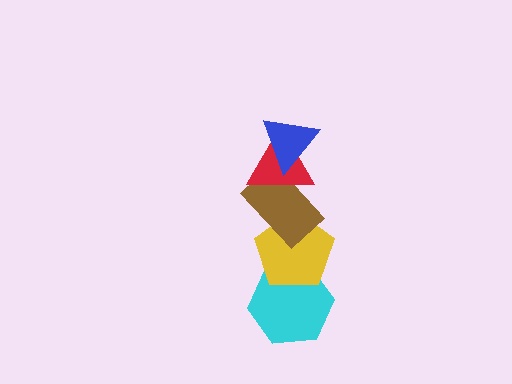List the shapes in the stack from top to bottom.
From top to bottom: the blue triangle, the red triangle, the brown rectangle, the yellow pentagon, the cyan hexagon.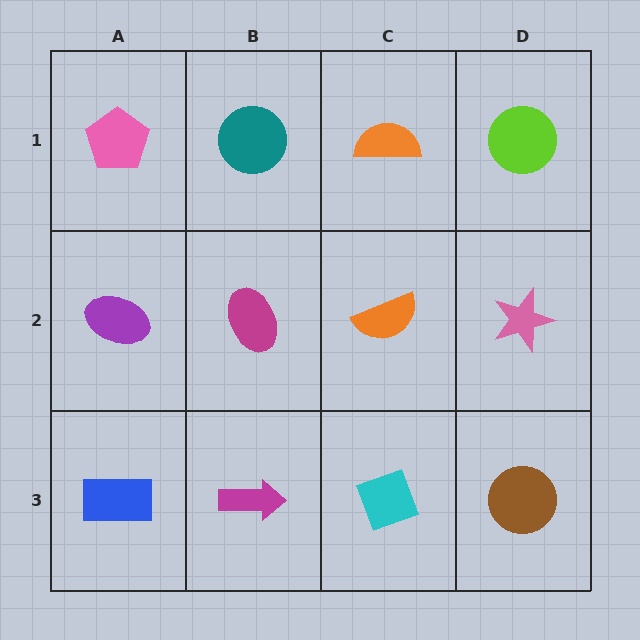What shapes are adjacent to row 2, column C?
An orange semicircle (row 1, column C), a cyan diamond (row 3, column C), a magenta ellipse (row 2, column B), a pink star (row 2, column D).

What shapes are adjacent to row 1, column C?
An orange semicircle (row 2, column C), a teal circle (row 1, column B), a lime circle (row 1, column D).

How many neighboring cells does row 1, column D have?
2.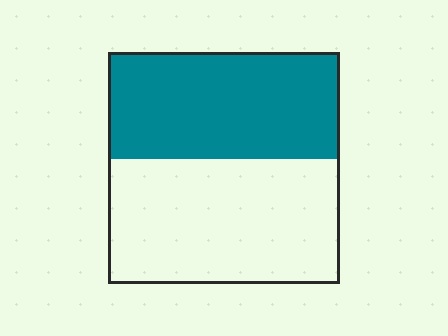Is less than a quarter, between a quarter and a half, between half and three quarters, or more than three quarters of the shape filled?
Between a quarter and a half.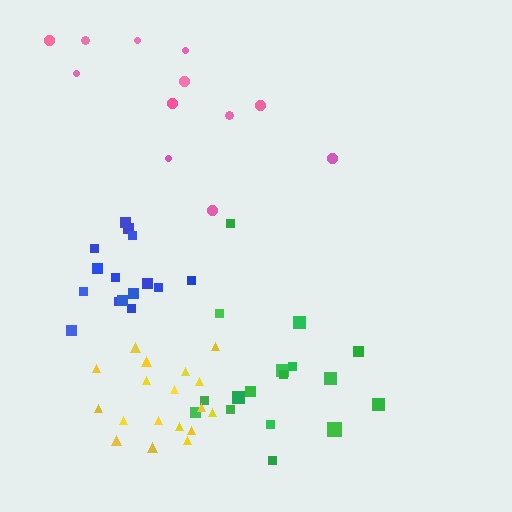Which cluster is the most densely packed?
Yellow.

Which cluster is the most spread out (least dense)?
Pink.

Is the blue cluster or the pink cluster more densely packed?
Blue.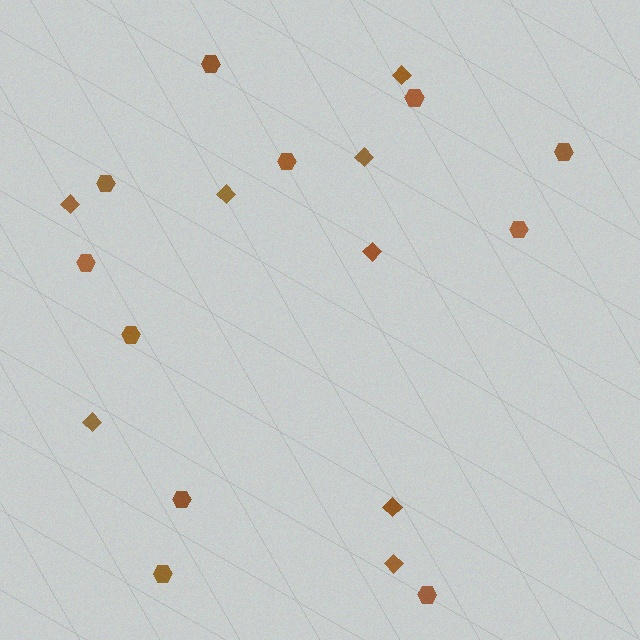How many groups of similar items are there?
There are 2 groups: one group of diamonds (8) and one group of hexagons (11).